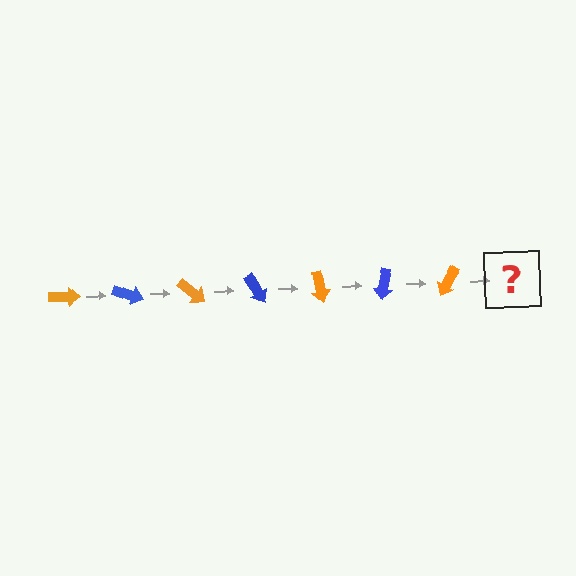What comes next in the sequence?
The next element should be a blue arrow, rotated 140 degrees from the start.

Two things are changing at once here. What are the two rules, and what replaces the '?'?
The two rules are that it rotates 20 degrees each step and the color cycles through orange and blue. The '?' should be a blue arrow, rotated 140 degrees from the start.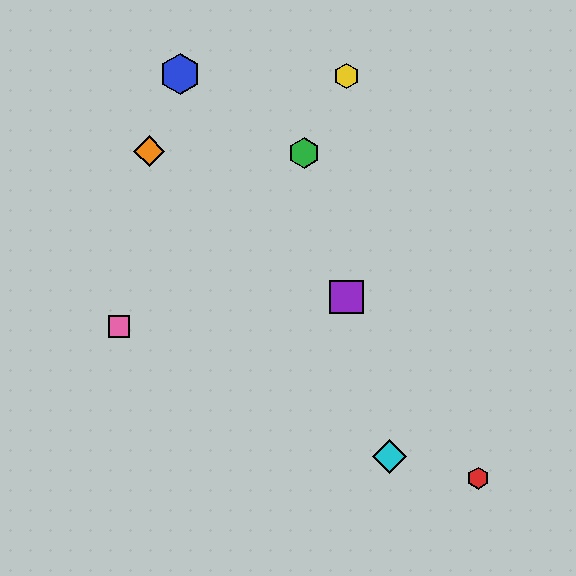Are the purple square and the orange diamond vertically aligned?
No, the purple square is at x≈346 and the orange diamond is at x≈149.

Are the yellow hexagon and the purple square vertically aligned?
Yes, both are at x≈346.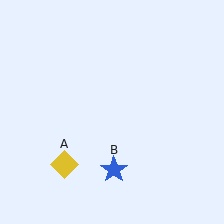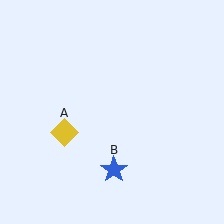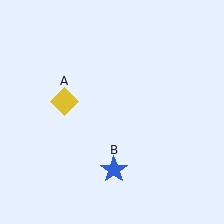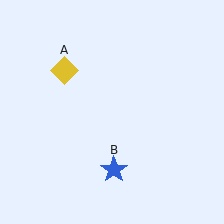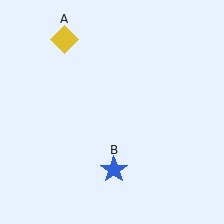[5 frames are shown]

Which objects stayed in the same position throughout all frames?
Blue star (object B) remained stationary.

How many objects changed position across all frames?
1 object changed position: yellow diamond (object A).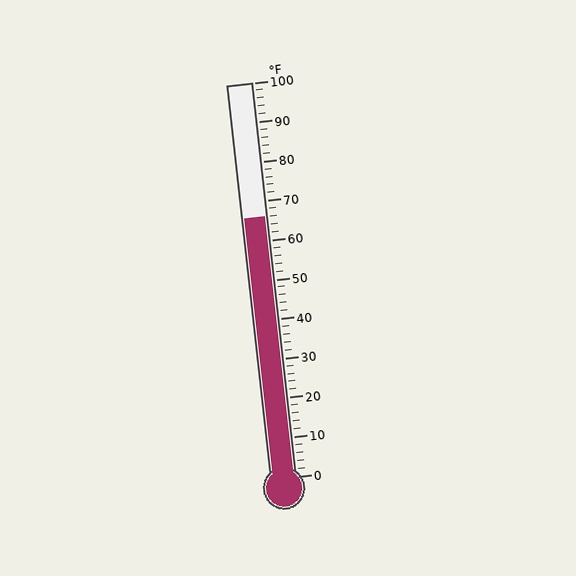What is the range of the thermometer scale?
The thermometer scale ranges from 0°F to 100°F.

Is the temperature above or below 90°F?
The temperature is below 90°F.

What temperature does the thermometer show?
The thermometer shows approximately 66°F.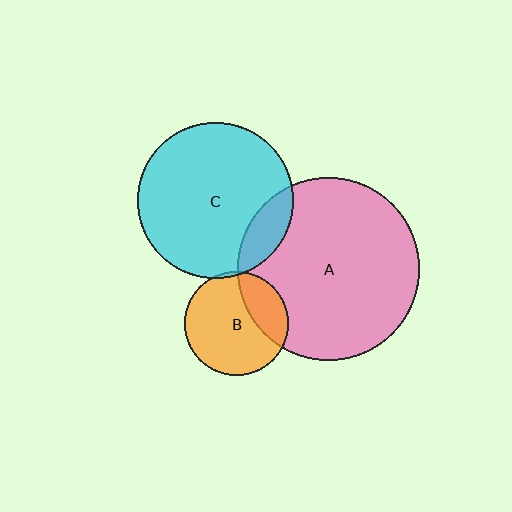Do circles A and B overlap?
Yes.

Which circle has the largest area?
Circle A (pink).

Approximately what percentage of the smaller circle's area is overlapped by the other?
Approximately 25%.